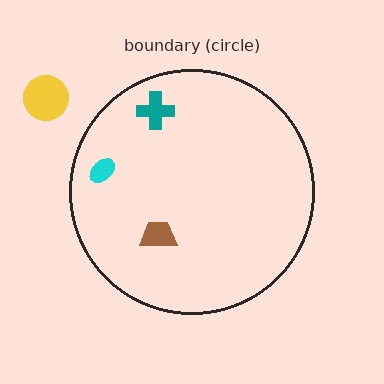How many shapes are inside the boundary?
3 inside, 1 outside.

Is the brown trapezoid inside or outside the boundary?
Inside.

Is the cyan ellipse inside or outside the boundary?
Inside.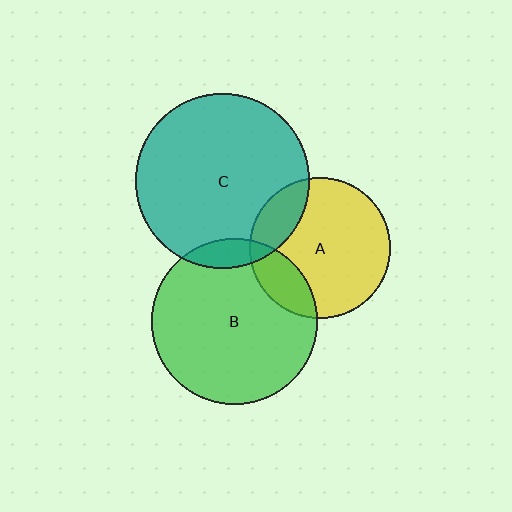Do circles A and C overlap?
Yes.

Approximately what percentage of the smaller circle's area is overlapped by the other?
Approximately 20%.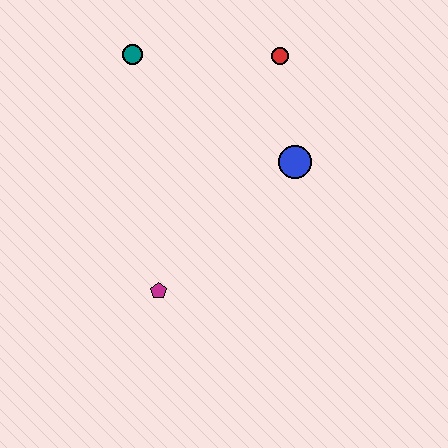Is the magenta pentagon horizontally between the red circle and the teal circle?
Yes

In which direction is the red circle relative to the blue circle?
The red circle is above the blue circle.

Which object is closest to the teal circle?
The red circle is closest to the teal circle.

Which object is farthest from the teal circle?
The magenta pentagon is farthest from the teal circle.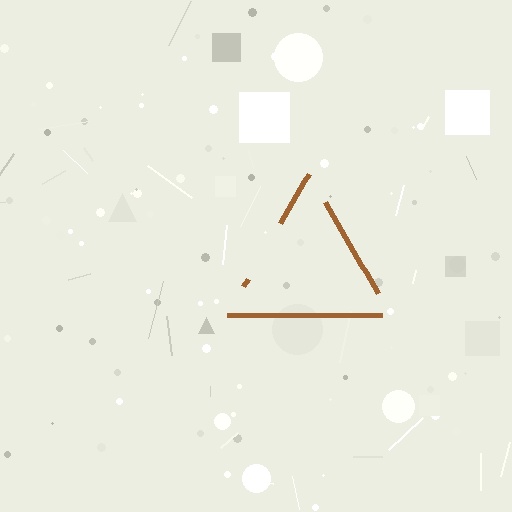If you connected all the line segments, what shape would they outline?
They would outline a triangle.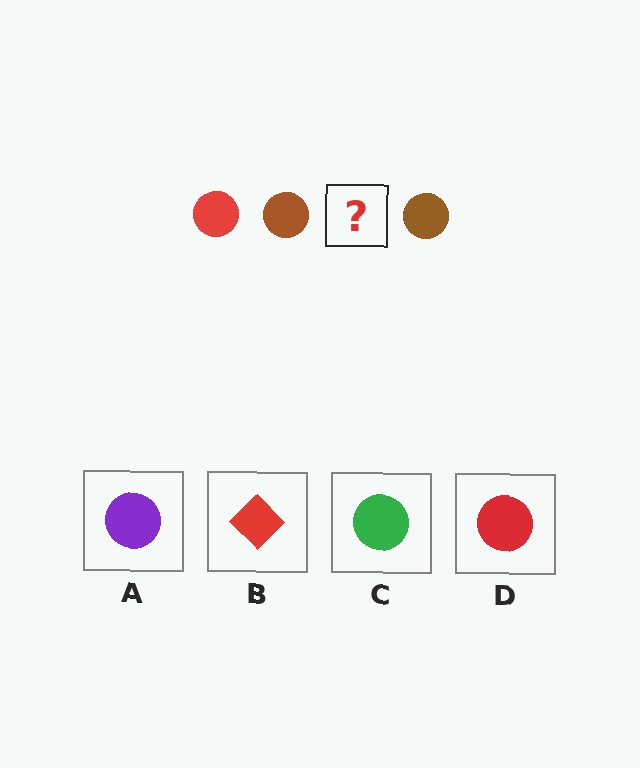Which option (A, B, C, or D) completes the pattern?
D.